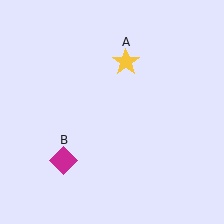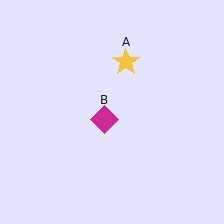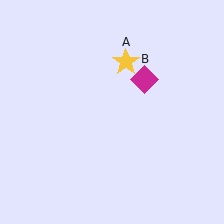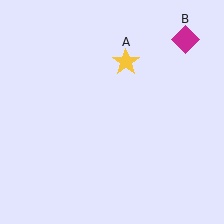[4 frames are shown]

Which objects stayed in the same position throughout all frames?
Yellow star (object A) remained stationary.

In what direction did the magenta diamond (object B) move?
The magenta diamond (object B) moved up and to the right.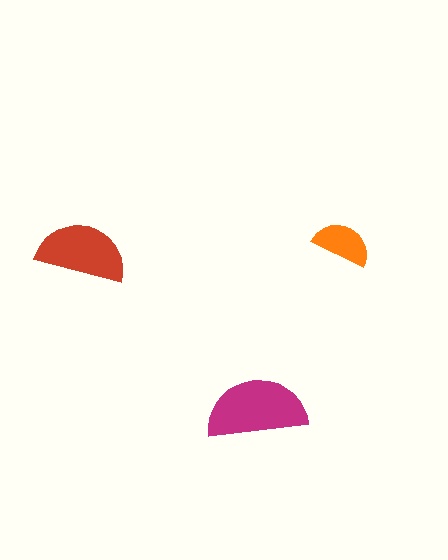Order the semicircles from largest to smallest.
the magenta one, the red one, the orange one.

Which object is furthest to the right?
The orange semicircle is rightmost.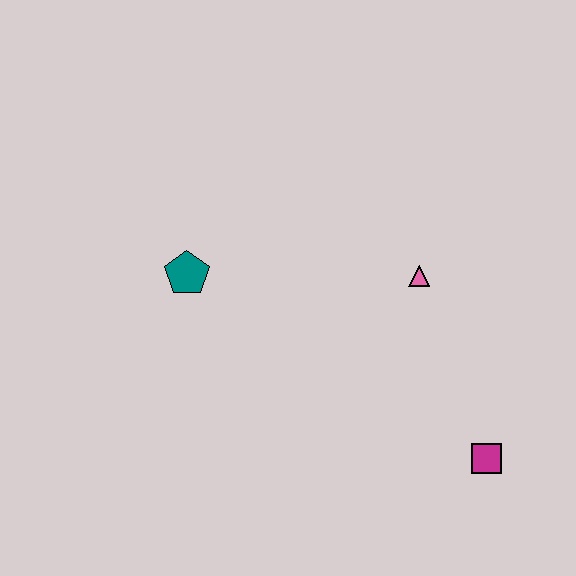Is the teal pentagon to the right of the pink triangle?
No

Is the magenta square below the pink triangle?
Yes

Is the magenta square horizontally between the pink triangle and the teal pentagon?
No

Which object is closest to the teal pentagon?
The pink triangle is closest to the teal pentagon.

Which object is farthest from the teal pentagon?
The magenta square is farthest from the teal pentagon.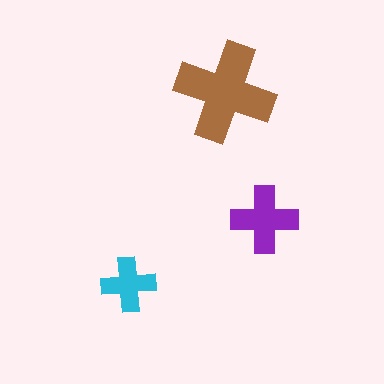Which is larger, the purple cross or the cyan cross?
The purple one.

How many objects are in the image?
There are 3 objects in the image.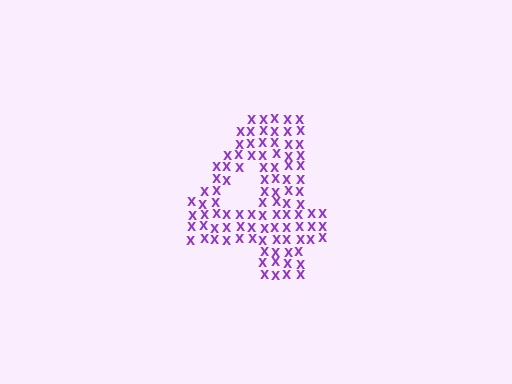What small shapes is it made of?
It is made of small letter X's.